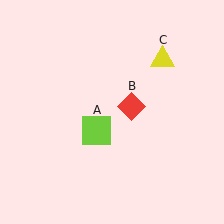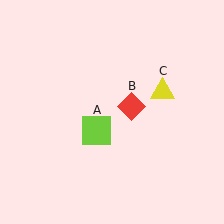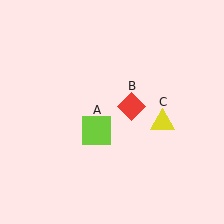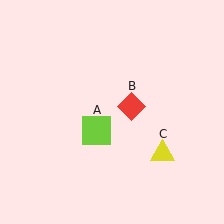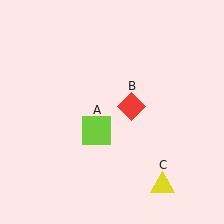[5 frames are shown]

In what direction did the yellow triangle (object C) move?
The yellow triangle (object C) moved down.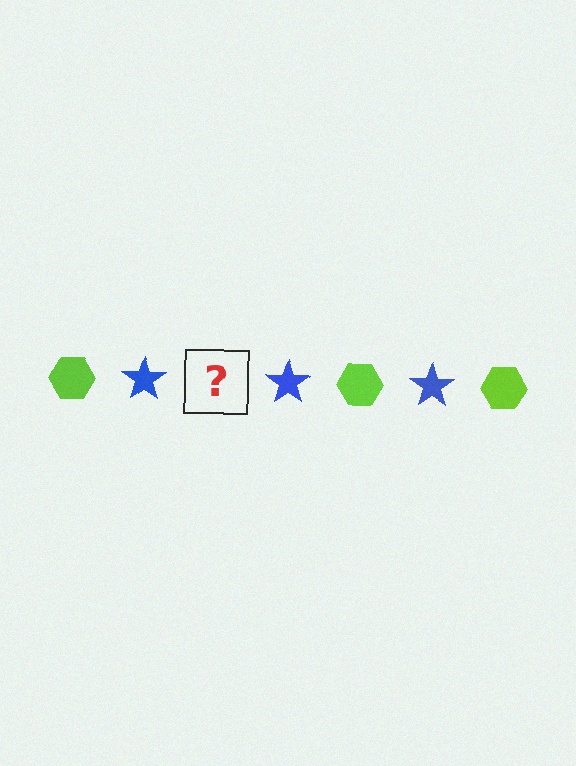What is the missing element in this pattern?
The missing element is a lime hexagon.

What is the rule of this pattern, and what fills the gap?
The rule is that the pattern alternates between lime hexagon and blue star. The gap should be filled with a lime hexagon.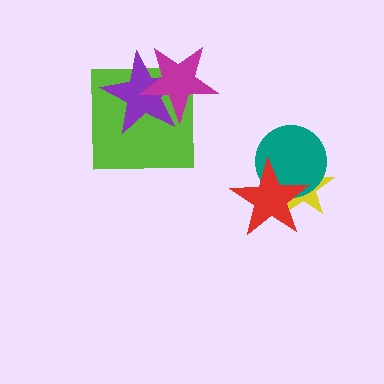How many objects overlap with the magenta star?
2 objects overlap with the magenta star.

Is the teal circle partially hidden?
Yes, it is partially covered by another shape.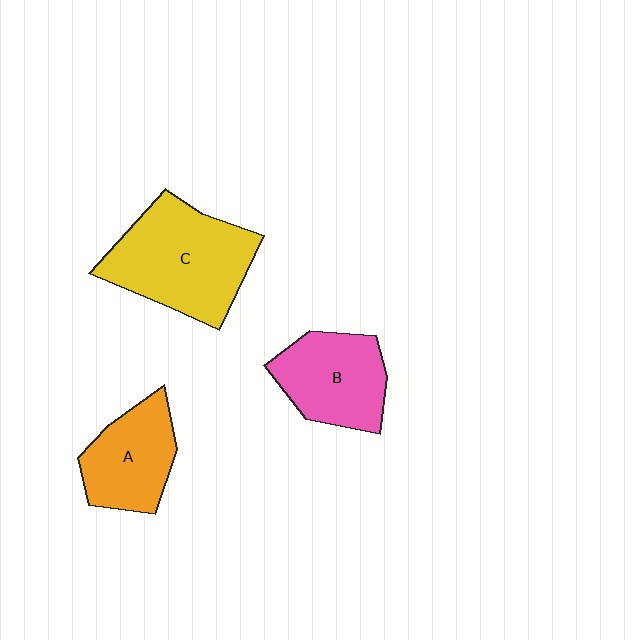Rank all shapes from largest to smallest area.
From largest to smallest: C (yellow), B (pink), A (orange).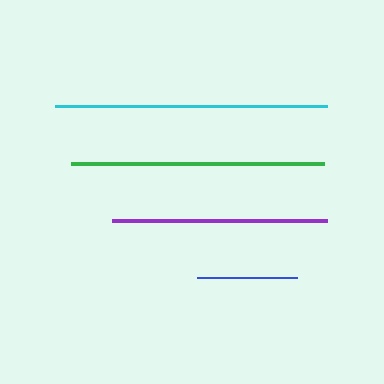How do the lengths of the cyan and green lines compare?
The cyan and green lines are approximately the same length.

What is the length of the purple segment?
The purple segment is approximately 214 pixels long.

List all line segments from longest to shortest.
From longest to shortest: cyan, green, purple, blue.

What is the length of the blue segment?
The blue segment is approximately 100 pixels long.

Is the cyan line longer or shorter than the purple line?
The cyan line is longer than the purple line.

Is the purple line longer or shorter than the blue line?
The purple line is longer than the blue line.